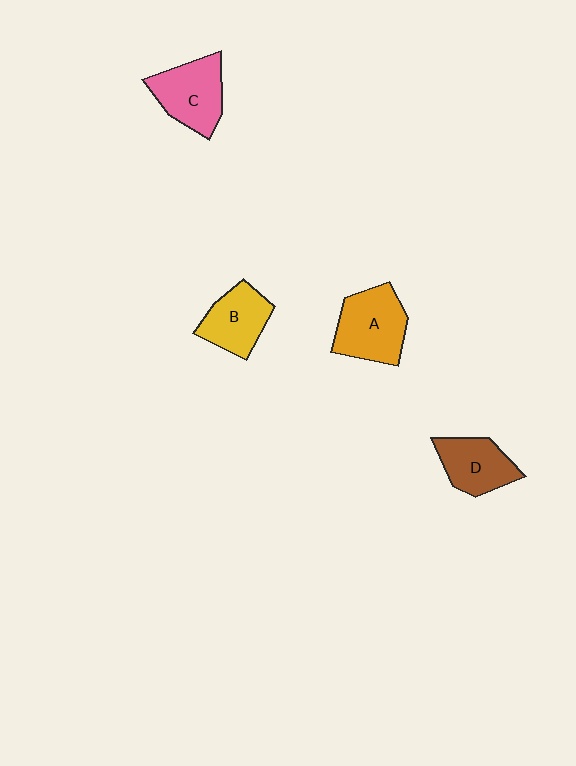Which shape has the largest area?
Shape A (orange).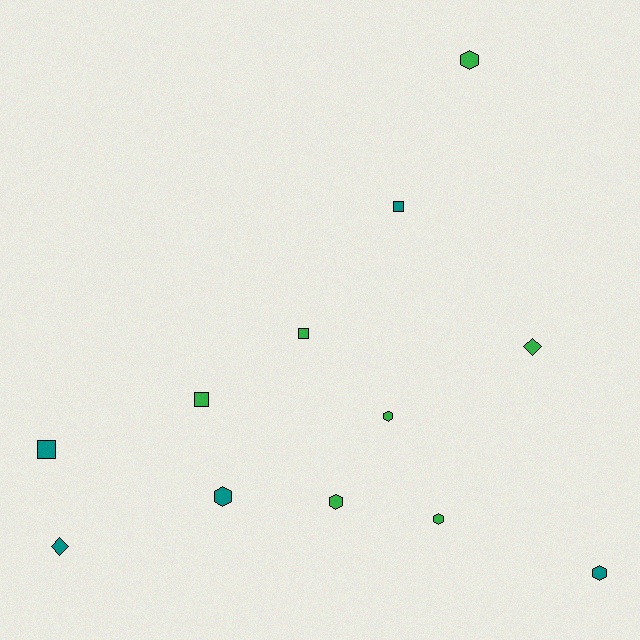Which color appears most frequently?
Green, with 7 objects.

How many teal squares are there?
There are 2 teal squares.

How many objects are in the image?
There are 12 objects.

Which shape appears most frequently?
Hexagon, with 6 objects.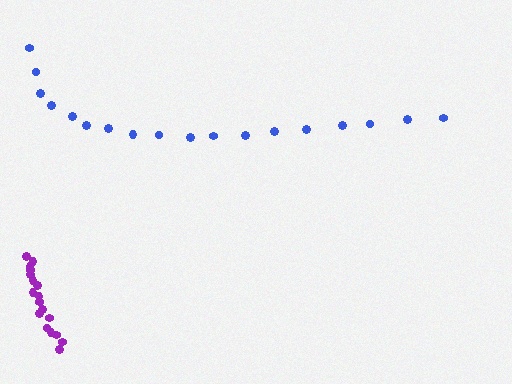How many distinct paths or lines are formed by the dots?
There are 2 distinct paths.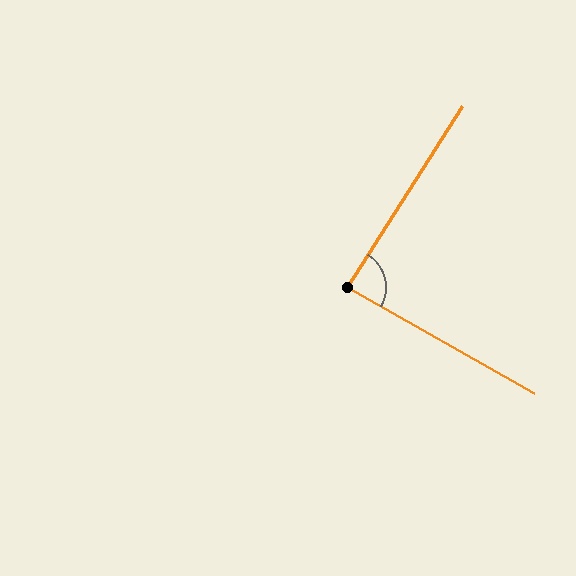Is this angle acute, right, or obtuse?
It is approximately a right angle.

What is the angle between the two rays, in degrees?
Approximately 87 degrees.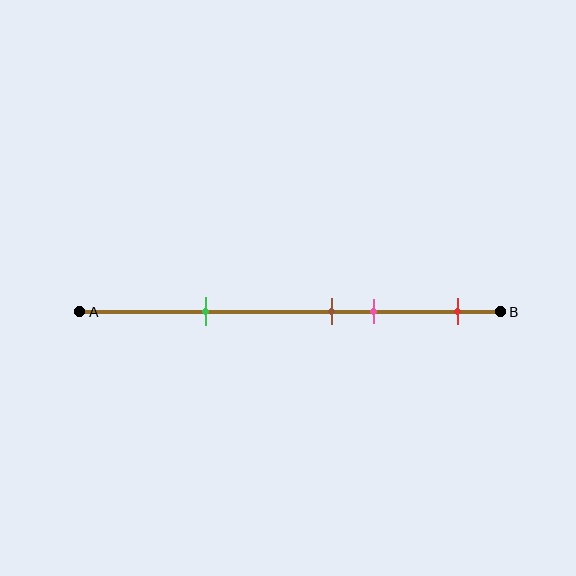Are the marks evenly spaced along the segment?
No, the marks are not evenly spaced.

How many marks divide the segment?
There are 4 marks dividing the segment.